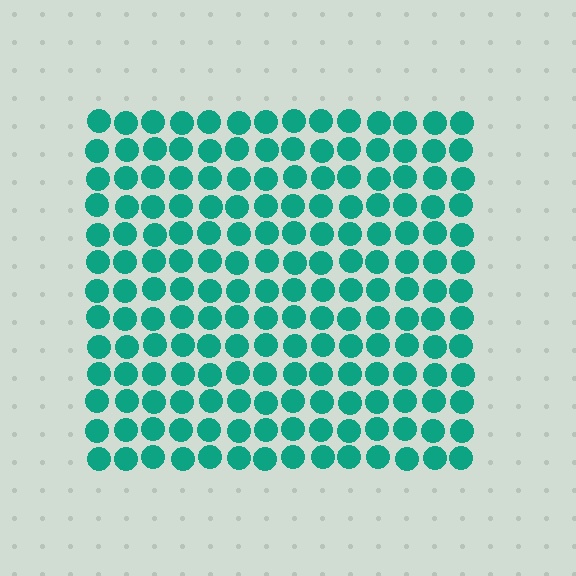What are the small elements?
The small elements are circles.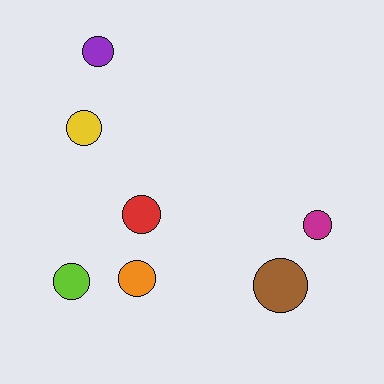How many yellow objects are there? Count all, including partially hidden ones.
There is 1 yellow object.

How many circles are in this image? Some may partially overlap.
There are 7 circles.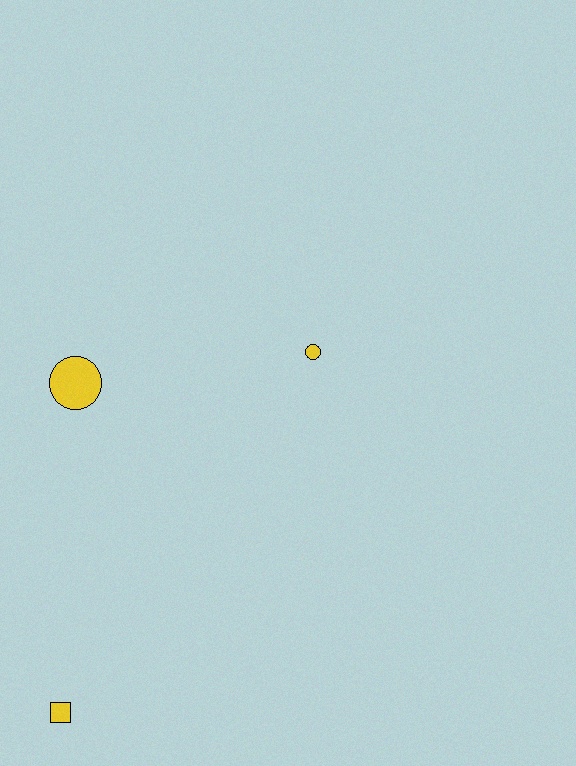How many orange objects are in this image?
There are no orange objects.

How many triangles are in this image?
There are no triangles.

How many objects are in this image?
There are 3 objects.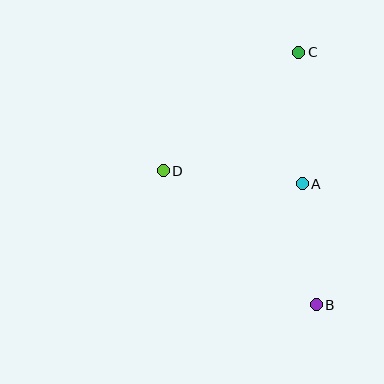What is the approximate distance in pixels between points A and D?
The distance between A and D is approximately 139 pixels.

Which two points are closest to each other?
Points A and B are closest to each other.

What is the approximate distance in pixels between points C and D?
The distance between C and D is approximately 180 pixels.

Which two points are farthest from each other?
Points B and C are farthest from each other.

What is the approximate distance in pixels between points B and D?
The distance between B and D is approximately 203 pixels.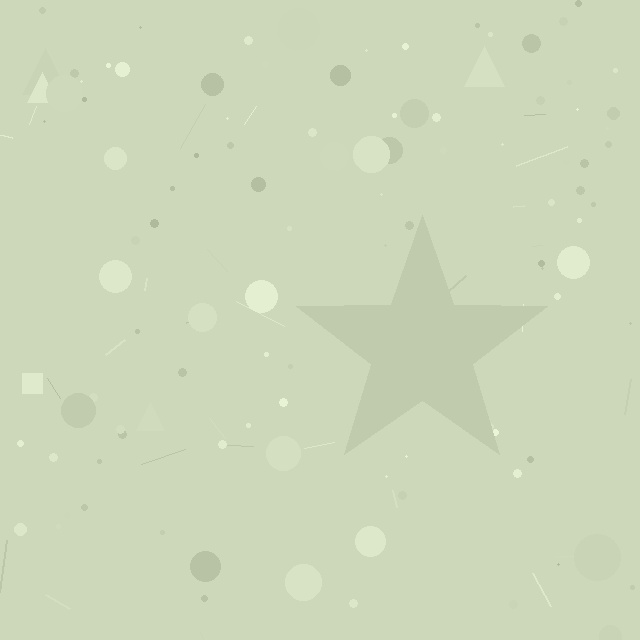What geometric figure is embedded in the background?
A star is embedded in the background.